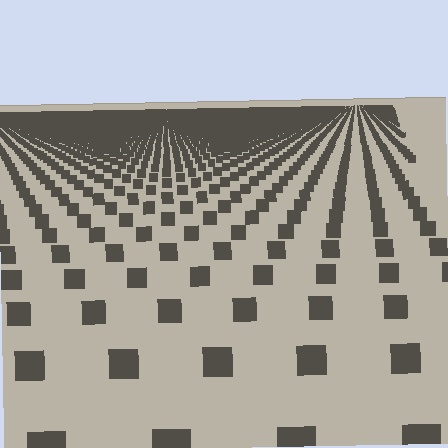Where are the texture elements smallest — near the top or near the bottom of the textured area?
Near the top.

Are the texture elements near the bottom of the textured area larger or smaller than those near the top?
Larger. Near the bottom, elements are closer to the viewer and appear at a bigger on-screen size.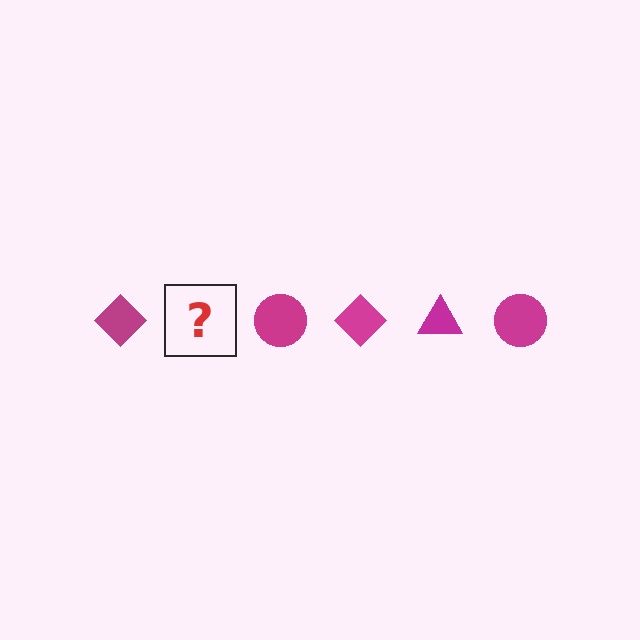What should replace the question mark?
The question mark should be replaced with a magenta triangle.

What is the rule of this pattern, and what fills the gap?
The rule is that the pattern cycles through diamond, triangle, circle shapes in magenta. The gap should be filled with a magenta triangle.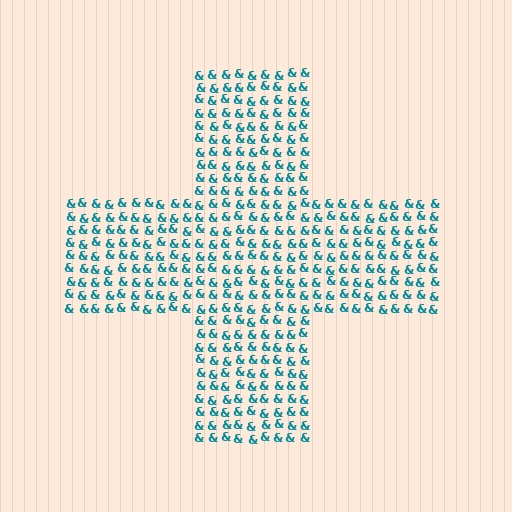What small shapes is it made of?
It is made of small ampersands.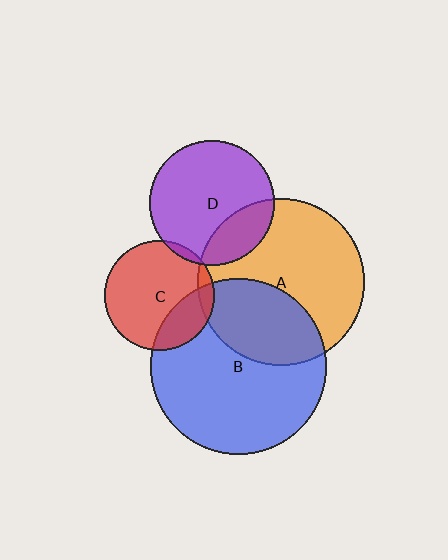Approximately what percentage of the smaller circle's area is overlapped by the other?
Approximately 35%.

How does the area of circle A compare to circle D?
Approximately 1.8 times.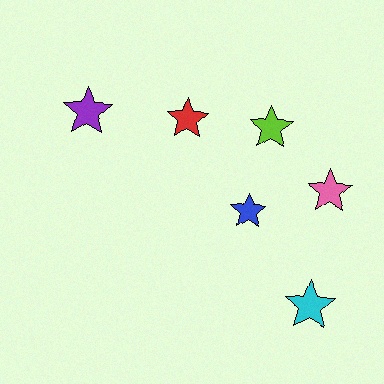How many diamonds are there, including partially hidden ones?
There are no diamonds.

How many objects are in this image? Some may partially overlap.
There are 6 objects.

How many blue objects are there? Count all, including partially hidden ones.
There is 1 blue object.